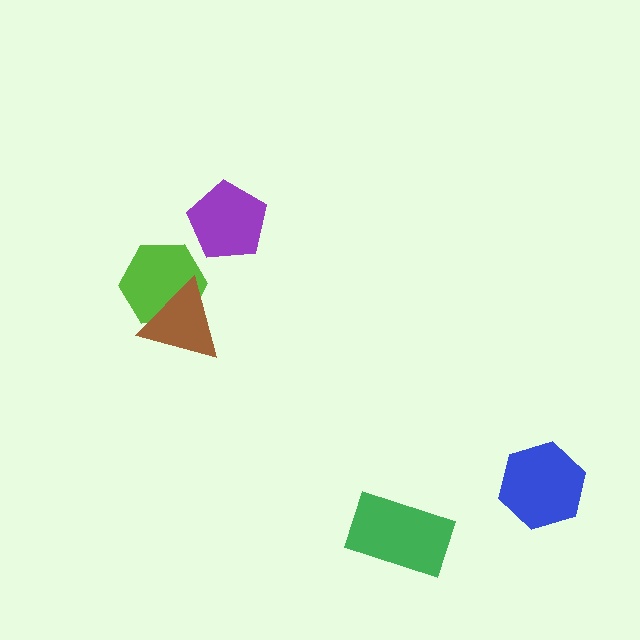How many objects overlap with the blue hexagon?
0 objects overlap with the blue hexagon.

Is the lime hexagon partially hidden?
Yes, it is partially covered by another shape.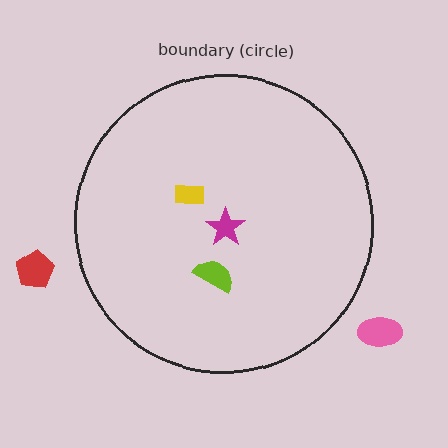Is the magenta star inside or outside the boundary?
Inside.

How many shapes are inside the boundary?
3 inside, 2 outside.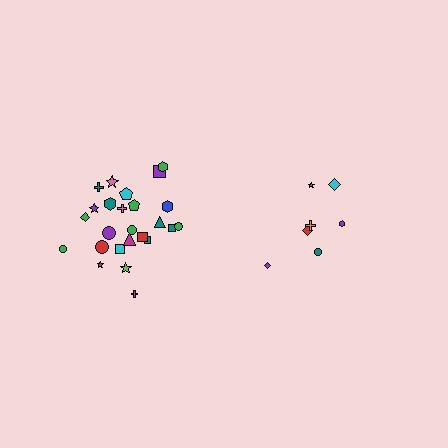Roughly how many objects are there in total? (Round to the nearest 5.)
Roughly 30 objects in total.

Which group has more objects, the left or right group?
The left group.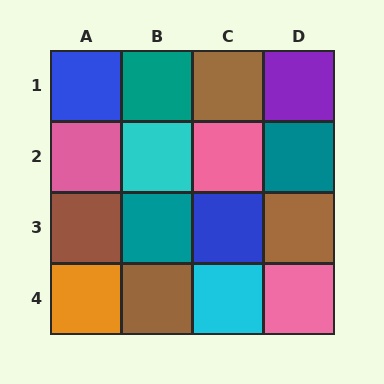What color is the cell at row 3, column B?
Teal.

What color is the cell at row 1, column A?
Blue.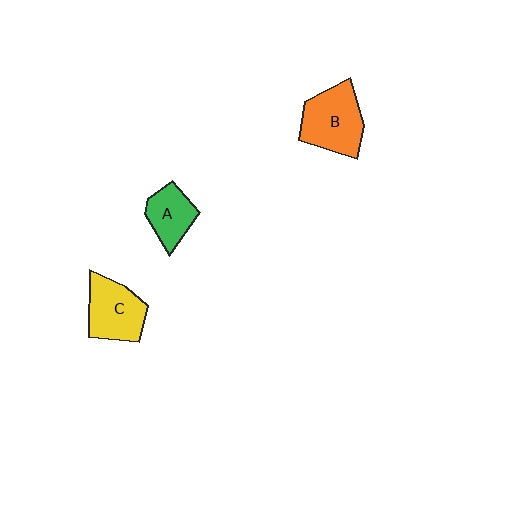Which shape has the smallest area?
Shape A (green).